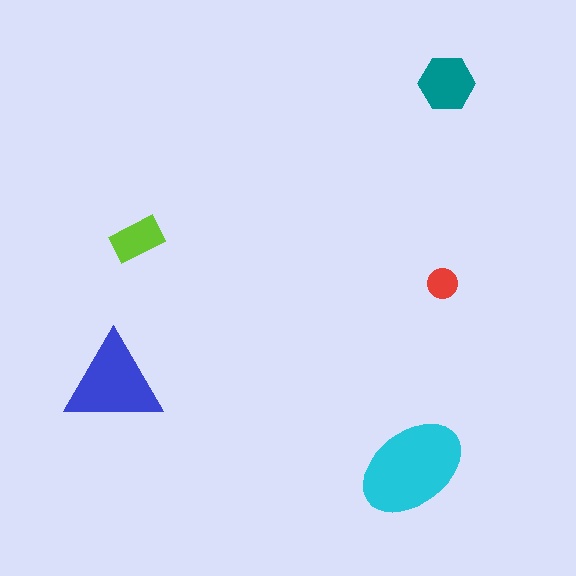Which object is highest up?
The teal hexagon is topmost.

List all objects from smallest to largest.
The red circle, the lime rectangle, the teal hexagon, the blue triangle, the cyan ellipse.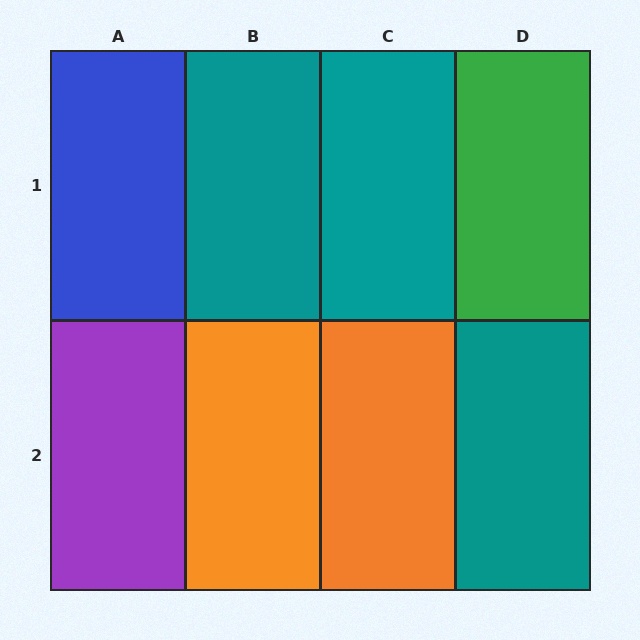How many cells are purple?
1 cell is purple.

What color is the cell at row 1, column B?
Teal.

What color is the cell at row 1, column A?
Blue.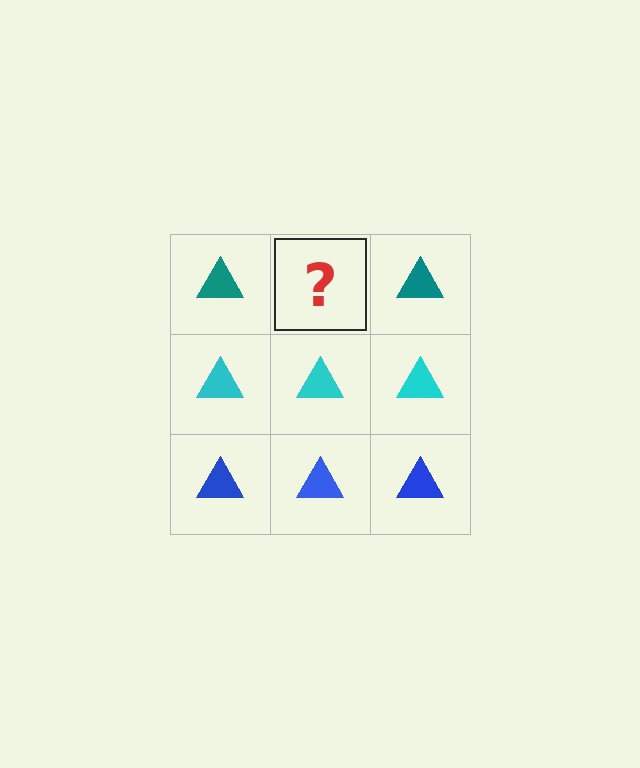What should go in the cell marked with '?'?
The missing cell should contain a teal triangle.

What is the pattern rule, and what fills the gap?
The rule is that each row has a consistent color. The gap should be filled with a teal triangle.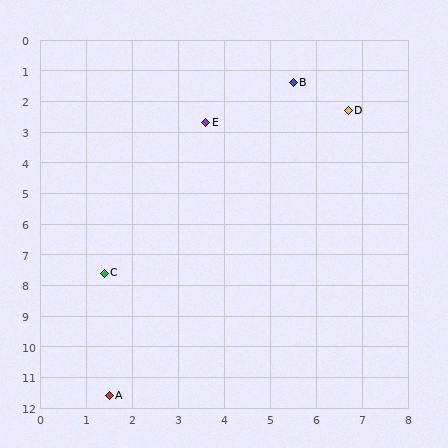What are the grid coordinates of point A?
Point A is at approximately (1.5, 11.6).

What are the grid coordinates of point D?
Point D is at approximately (6.7, 2.3).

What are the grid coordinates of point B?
Point B is at approximately (5.5, 1.4).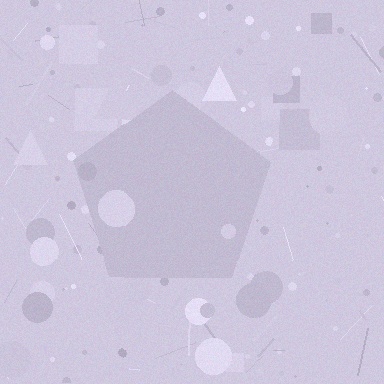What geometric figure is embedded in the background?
A pentagon is embedded in the background.